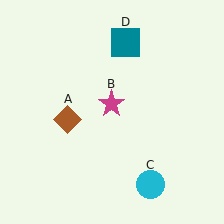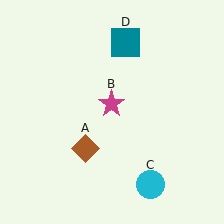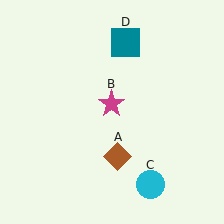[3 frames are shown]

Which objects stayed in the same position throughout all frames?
Magenta star (object B) and cyan circle (object C) and teal square (object D) remained stationary.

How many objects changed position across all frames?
1 object changed position: brown diamond (object A).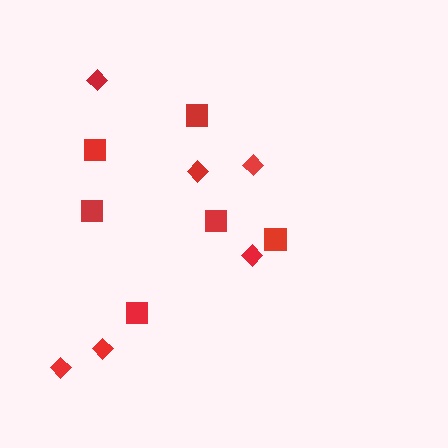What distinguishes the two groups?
There are 2 groups: one group of squares (6) and one group of diamonds (6).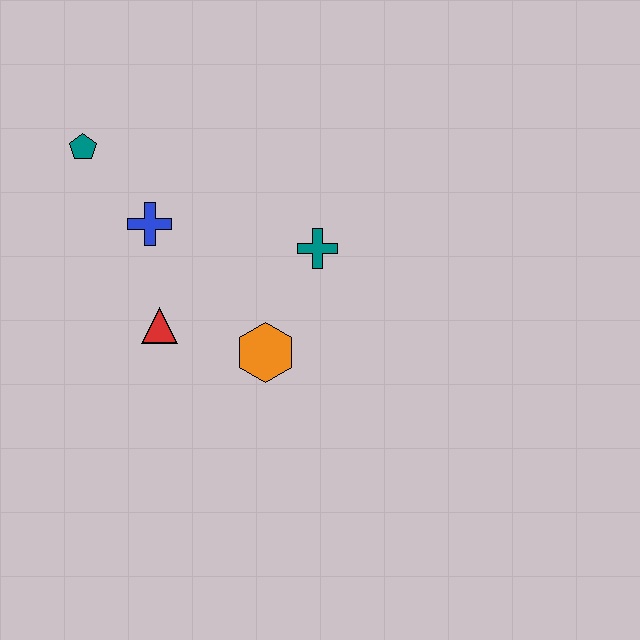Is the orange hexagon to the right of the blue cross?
Yes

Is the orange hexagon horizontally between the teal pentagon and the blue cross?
No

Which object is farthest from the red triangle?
The teal pentagon is farthest from the red triangle.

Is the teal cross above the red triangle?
Yes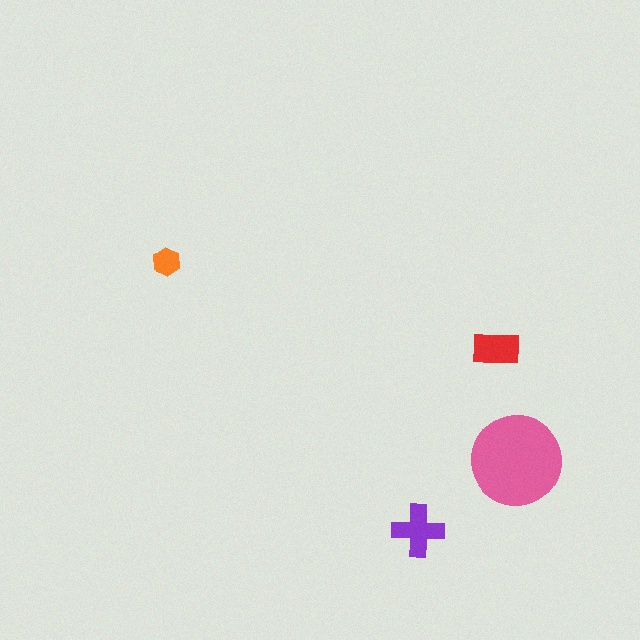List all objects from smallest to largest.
The orange hexagon, the red rectangle, the purple cross, the pink circle.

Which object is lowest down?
The purple cross is bottommost.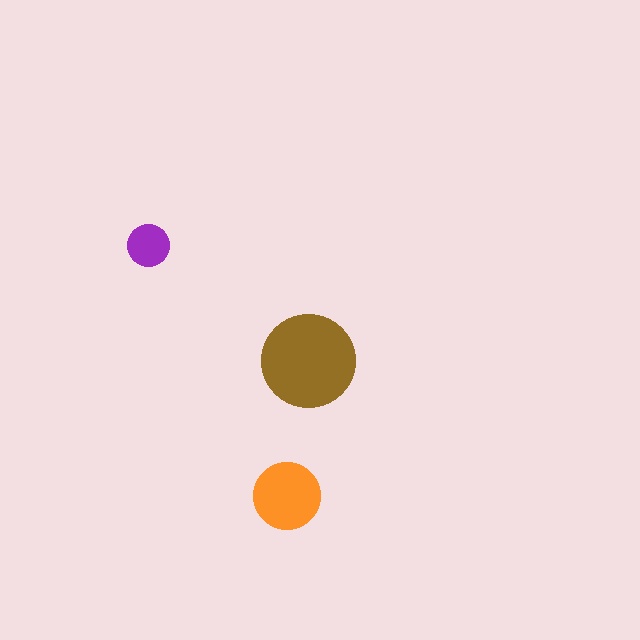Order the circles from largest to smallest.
the brown one, the orange one, the purple one.